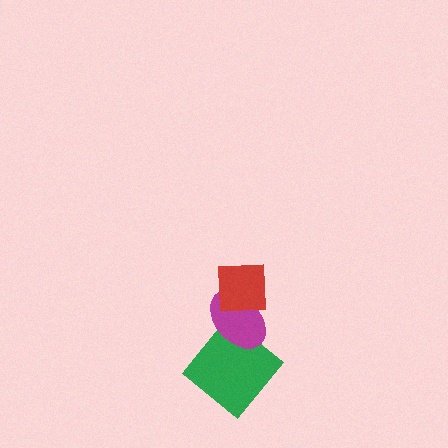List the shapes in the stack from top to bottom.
From top to bottom: the red square, the magenta ellipse, the green diamond.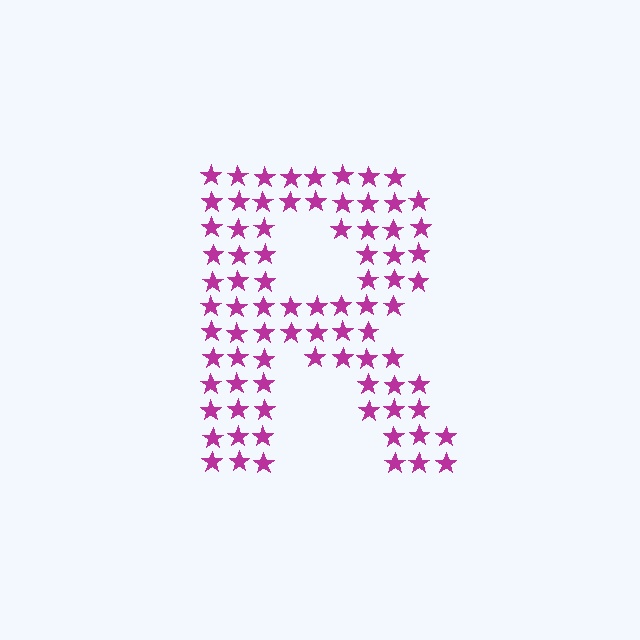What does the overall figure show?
The overall figure shows the letter R.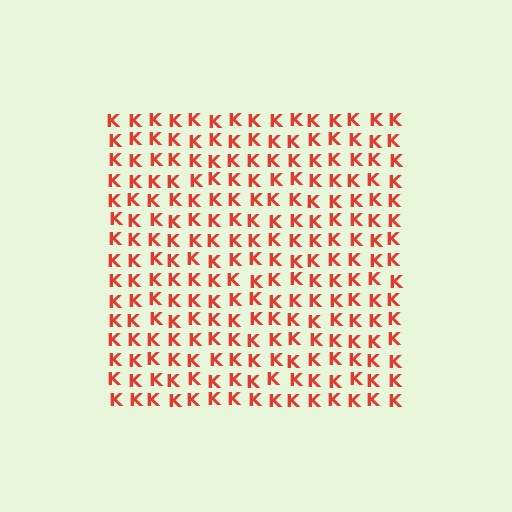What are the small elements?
The small elements are letter K's.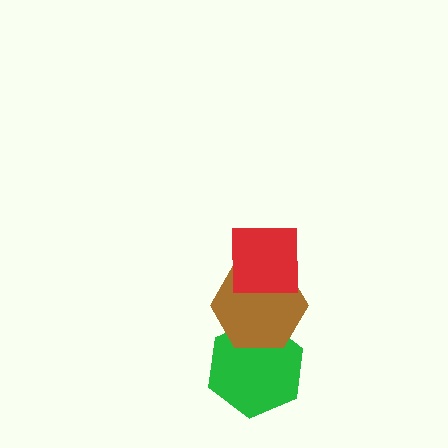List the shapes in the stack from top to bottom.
From top to bottom: the red square, the brown hexagon, the green hexagon.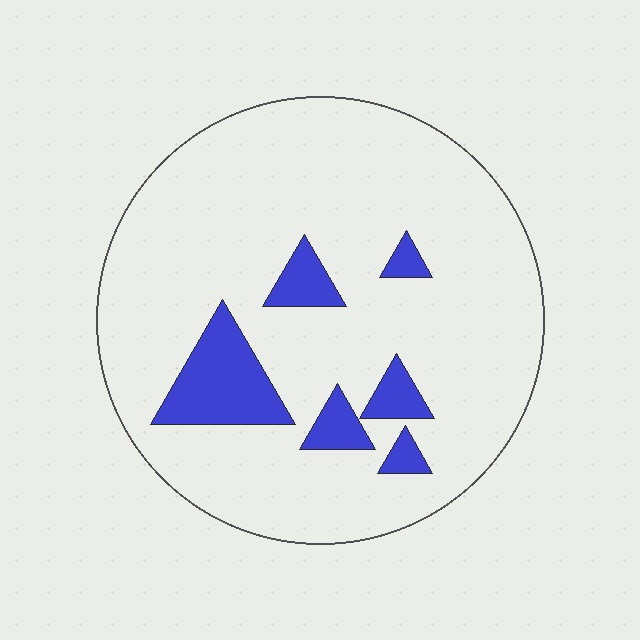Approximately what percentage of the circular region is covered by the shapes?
Approximately 15%.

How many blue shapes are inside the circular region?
6.